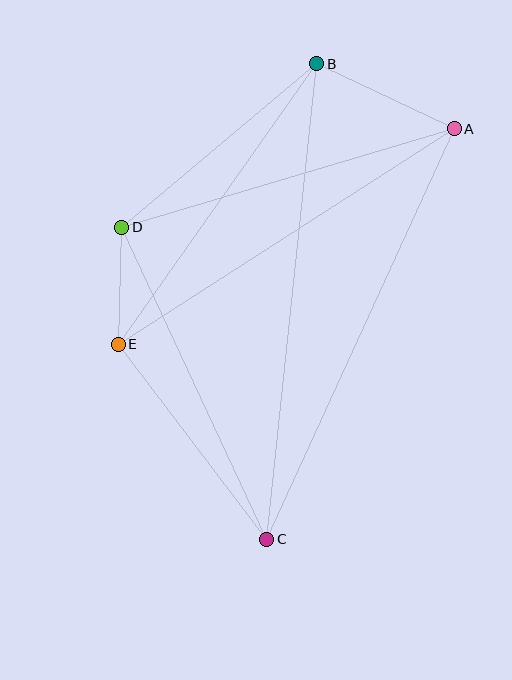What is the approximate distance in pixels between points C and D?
The distance between C and D is approximately 344 pixels.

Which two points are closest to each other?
Points D and E are closest to each other.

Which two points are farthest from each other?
Points B and C are farthest from each other.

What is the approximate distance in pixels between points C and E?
The distance between C and E is approximately 245 pixels.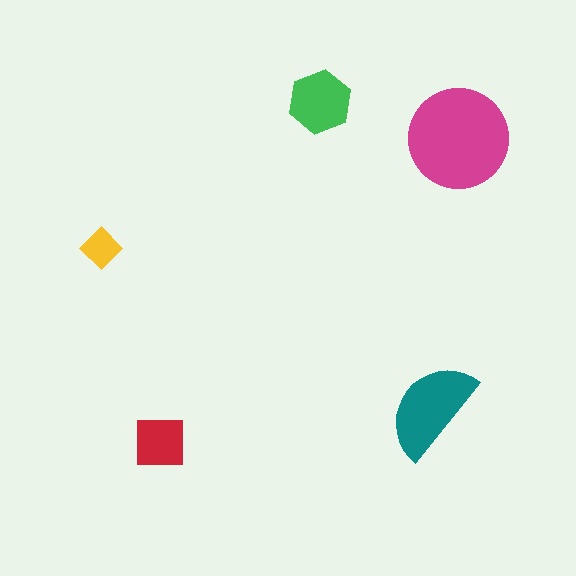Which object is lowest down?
The red square is bottommost.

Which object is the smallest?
The yellow diamond.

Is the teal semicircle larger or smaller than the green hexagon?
Larger.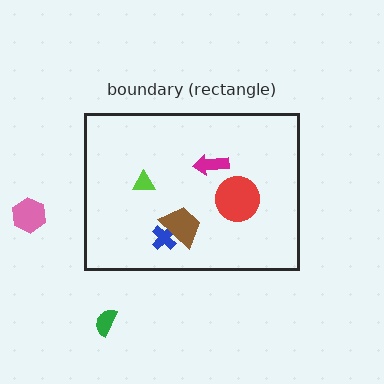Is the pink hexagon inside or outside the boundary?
Outside.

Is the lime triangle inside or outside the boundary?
Inside.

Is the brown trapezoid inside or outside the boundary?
Inside.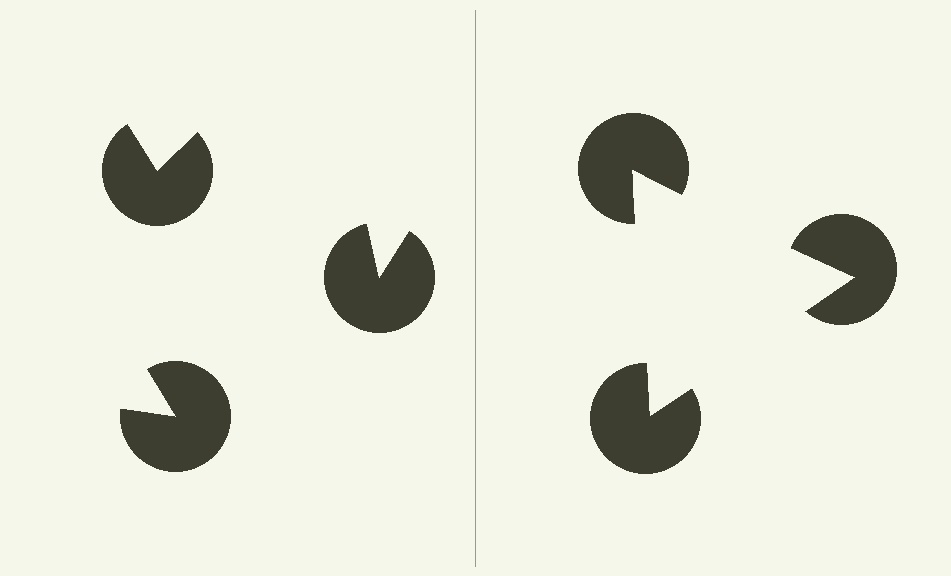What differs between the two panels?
The pac-man discs are positioned identically on both sides; only the wedge orientations differ. On the right they align to a triangle; on the left they are misaligned.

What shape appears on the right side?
An illusory triangle.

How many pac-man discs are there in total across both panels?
6 — 3 on each side.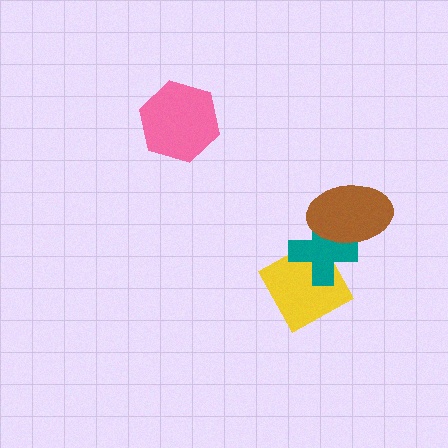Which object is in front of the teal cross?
The brown ellipse is in front of the teal cross.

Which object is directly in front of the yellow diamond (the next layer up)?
The teal cross is directly in front of the yellow diamond.